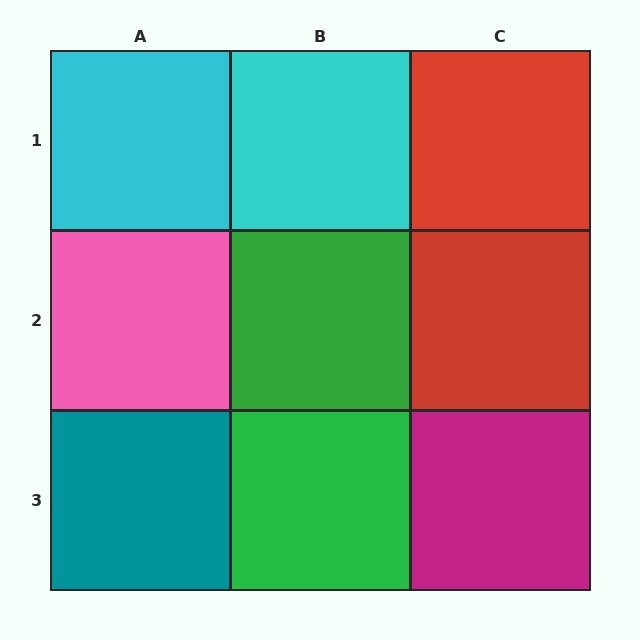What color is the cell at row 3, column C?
Magenta.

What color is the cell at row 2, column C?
Red.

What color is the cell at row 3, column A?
Teal.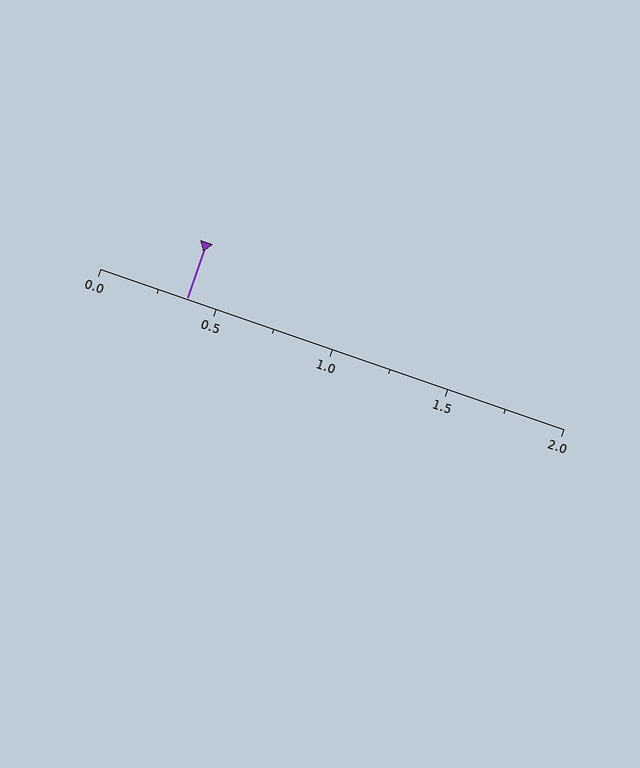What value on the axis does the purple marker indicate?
The marker indicates approximately 0.38.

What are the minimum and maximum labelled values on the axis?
The axis runs from 0.0 to 2.0.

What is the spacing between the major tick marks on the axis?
The major ticks are spaced 0.5 apart.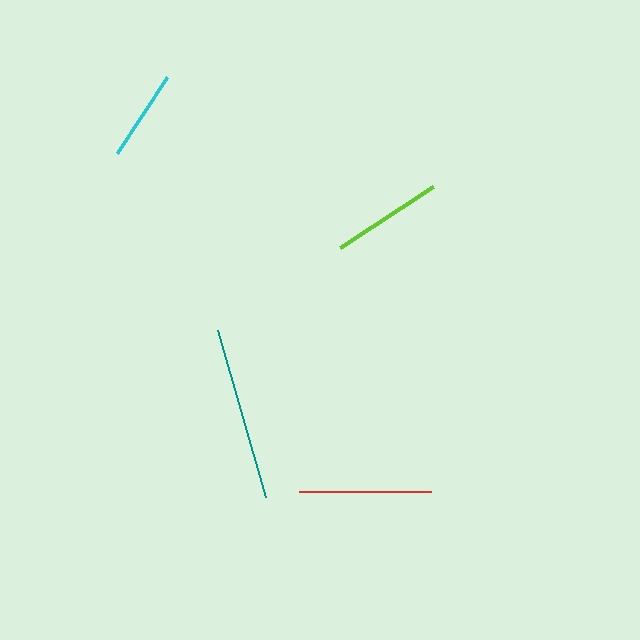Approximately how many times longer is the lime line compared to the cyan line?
The lime line is approximately 1.2 times the length of the cyan line.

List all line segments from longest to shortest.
From longest to shortest: teal, red, lime, cyan.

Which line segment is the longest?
The teal line is the longest at approximately 173 pixels.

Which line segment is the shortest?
The cyan line is the shortest at approximately 91 pixels.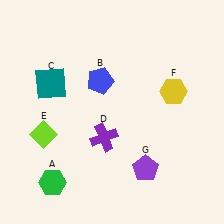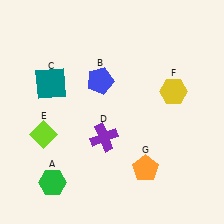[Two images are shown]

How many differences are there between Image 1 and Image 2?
There is 1 difference between the two images.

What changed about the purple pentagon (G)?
In Image 1, G is purple. In Image 2, it changed to orange.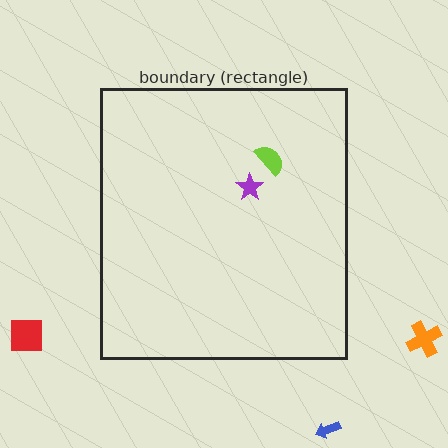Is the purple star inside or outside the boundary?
Inside.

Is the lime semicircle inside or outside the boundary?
Inside.